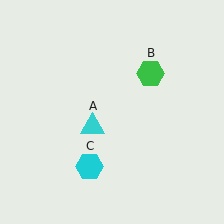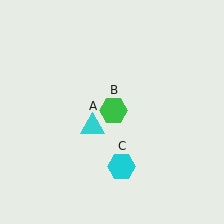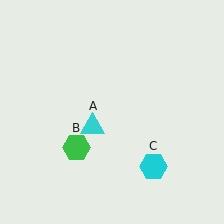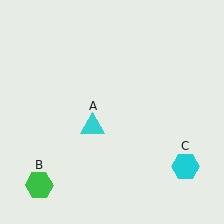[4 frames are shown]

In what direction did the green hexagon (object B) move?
The green hexagon (object B) moved down and to the left.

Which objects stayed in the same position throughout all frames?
Cyan triangle (object A) remained stationary.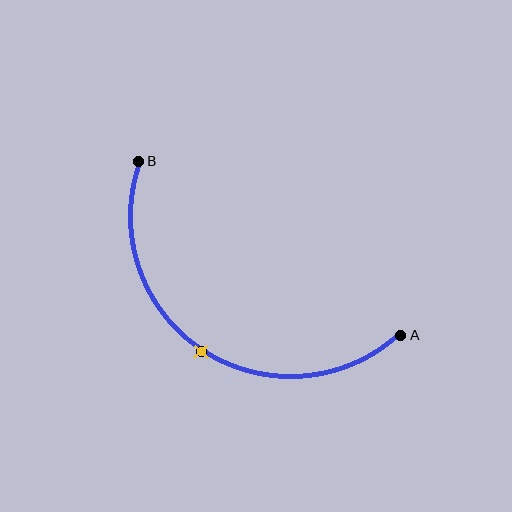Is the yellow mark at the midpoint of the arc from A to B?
Yes. The yellow mark lies on the arc at equal arc-length from both A and B — it is the arc midpoint.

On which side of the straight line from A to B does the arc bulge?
The arc bulges below the straight line connecting A and B.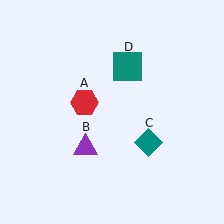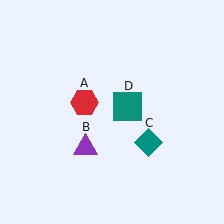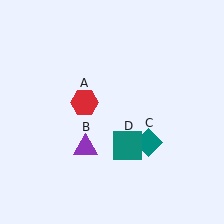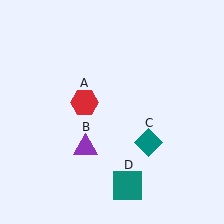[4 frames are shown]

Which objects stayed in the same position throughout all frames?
Red hexagon (object A) and purple triangle (object B) and teal diamond (object C) remained stationary.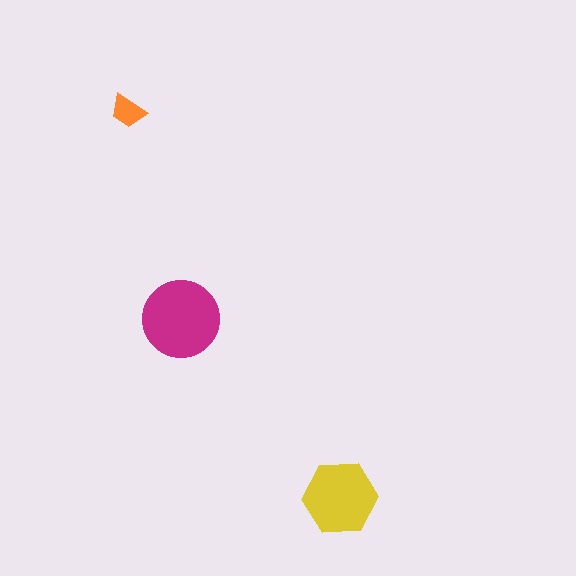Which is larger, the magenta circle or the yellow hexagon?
The magenta circle.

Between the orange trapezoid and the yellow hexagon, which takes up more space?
The yellow hexagon.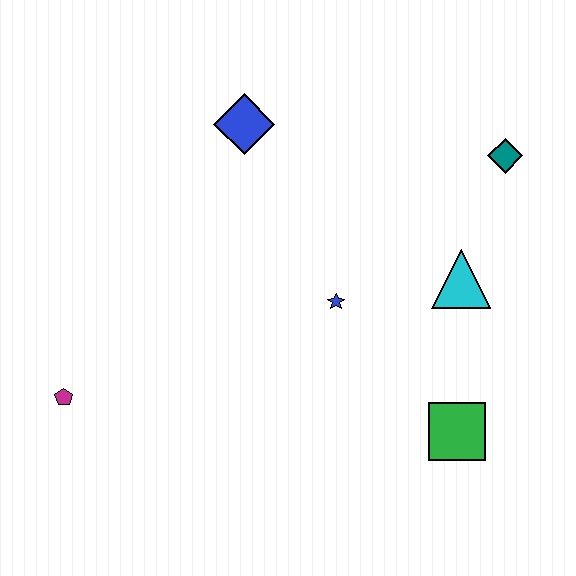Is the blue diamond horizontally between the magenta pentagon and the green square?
Yes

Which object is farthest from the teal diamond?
The magenta pentagon is farthest from the teal diamond.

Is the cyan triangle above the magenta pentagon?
Yes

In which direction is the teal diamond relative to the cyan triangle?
The teal diamond is above the cyan triangle.